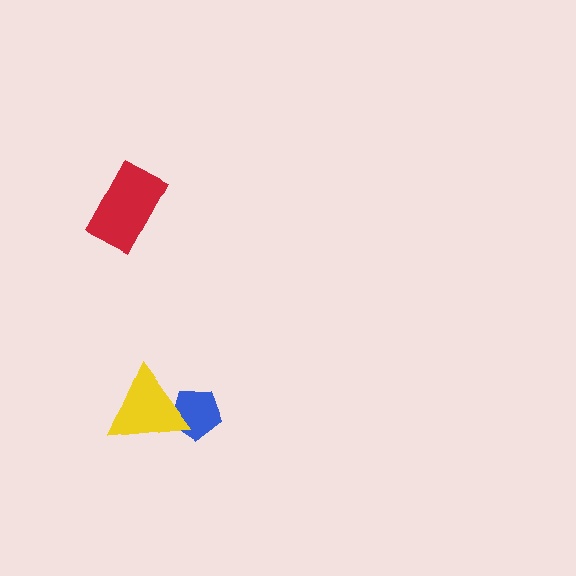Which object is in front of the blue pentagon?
The yellow triangle is in front of the blue pentagon.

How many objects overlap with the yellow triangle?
1 object overlaps with the yellow triangle.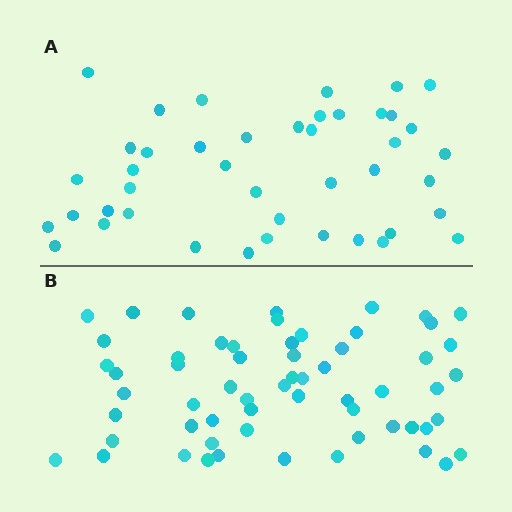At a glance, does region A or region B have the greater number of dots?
Region B (the bottom region) has more dots.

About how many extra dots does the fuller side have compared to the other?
Region B has approximately 15 more dots than region A.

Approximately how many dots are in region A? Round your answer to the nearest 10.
About 40 dots. (The exact count is 43, which rounds to 40.)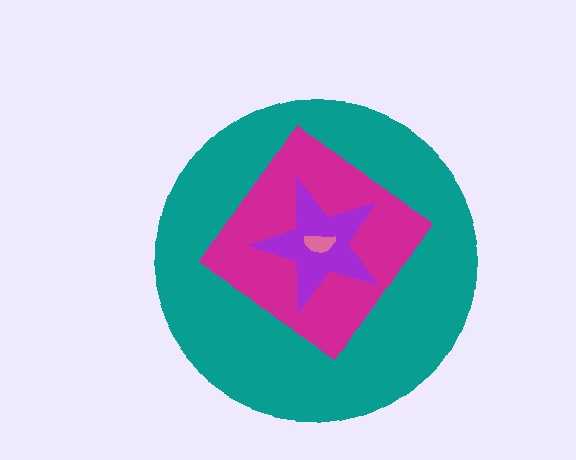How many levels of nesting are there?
4.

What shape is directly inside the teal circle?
The magenta diamond.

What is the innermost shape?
The pink semicircle.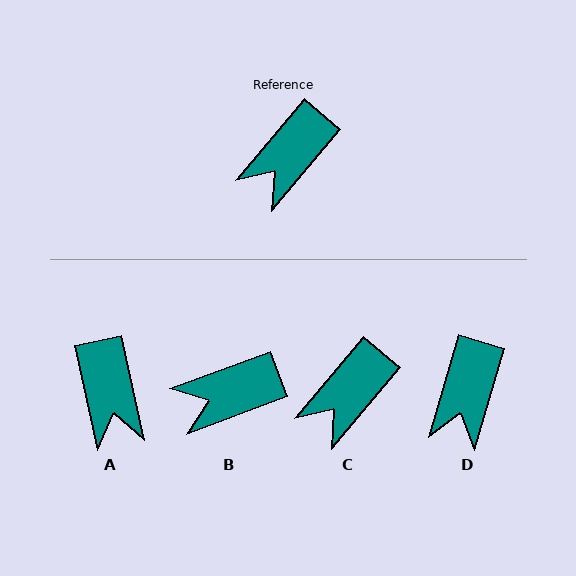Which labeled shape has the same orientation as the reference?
C.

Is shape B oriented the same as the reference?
No, it is off by about 29 degrees.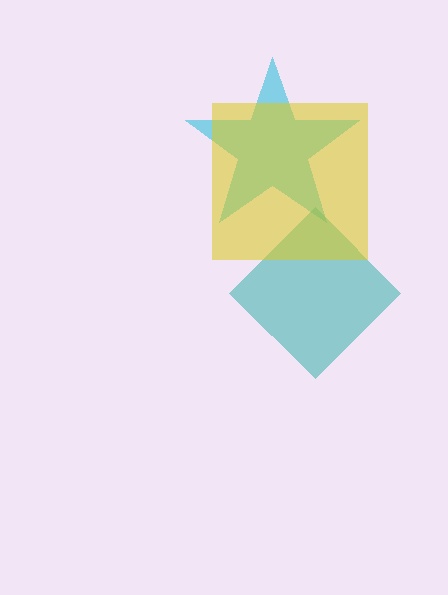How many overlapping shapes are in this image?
There are 3 overlapping shapes in the image.